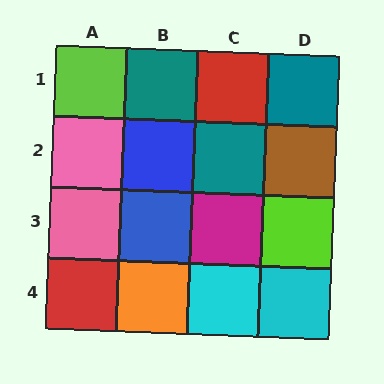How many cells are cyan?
2 cells are cyan.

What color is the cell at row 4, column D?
Cyan.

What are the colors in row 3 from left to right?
Pink, blue, magenta, lime.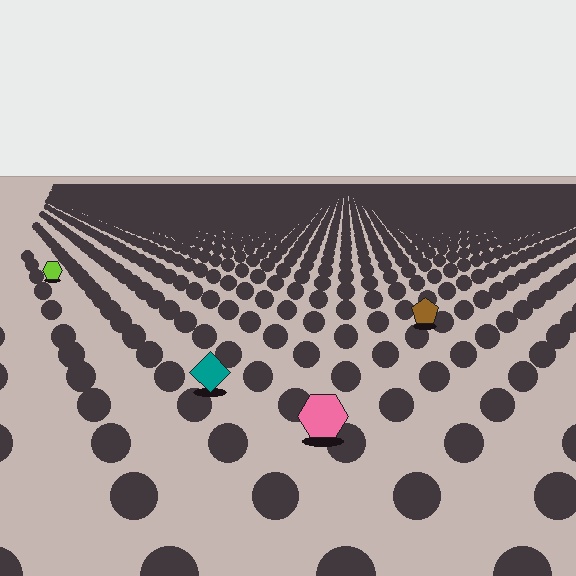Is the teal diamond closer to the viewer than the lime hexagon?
Yes. The teal diamond is closer — you can tell from the texture gradient: the ground texture is coarser near it.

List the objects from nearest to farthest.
From nearest to farthest: the pink hexagon, the teal diamond, the brown pentagon, the lime hexagon.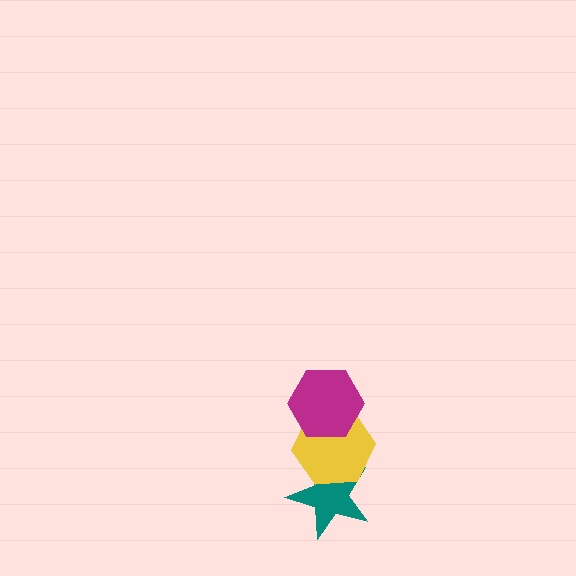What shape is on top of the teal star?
The yellow hexagon is on top of the teal star.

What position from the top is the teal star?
The teal star is 3rd from the top.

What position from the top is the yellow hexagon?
The yellow hexagon is 2nd from the top.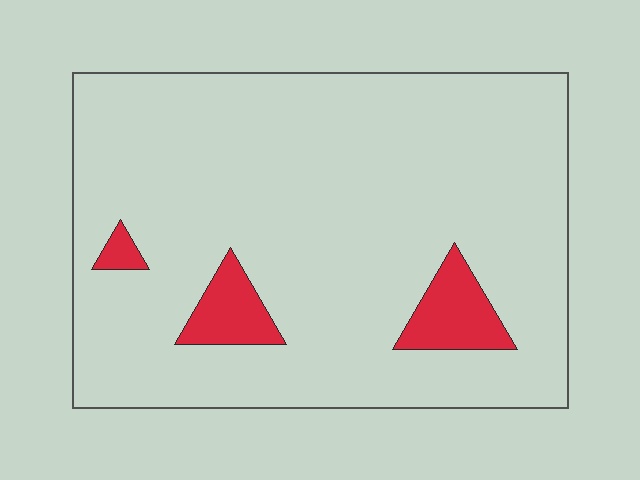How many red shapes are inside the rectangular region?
3.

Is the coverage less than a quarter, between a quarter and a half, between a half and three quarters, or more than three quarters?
Less than a quarter.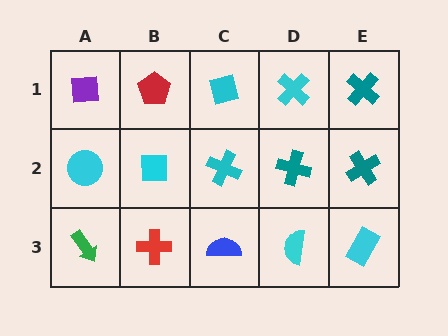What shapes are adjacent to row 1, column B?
A cyan square (row 2, column B), a purple square (row 1, column A), a cyan square (row 1, column C).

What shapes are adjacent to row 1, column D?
A teal cross (row 2, column D), a cyan square (row 1, column C), a teal cross (row 1, column E).